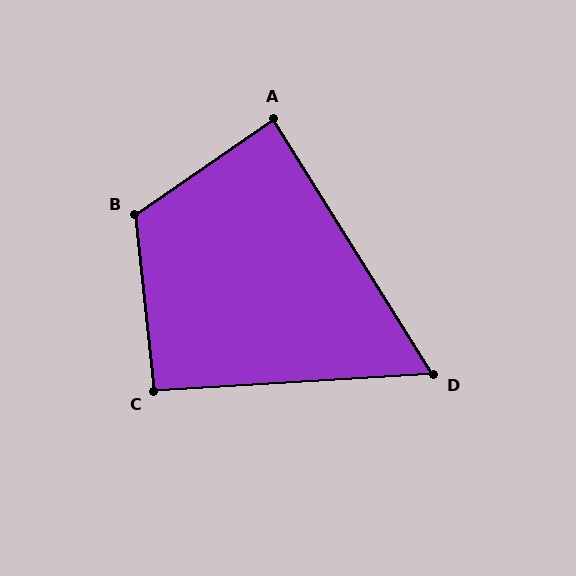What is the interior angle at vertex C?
Approximately 93 degrees (approximately right).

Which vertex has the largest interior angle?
B, at approximately 119 degrees.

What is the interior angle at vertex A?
Approximately 87 degrees (approximately right).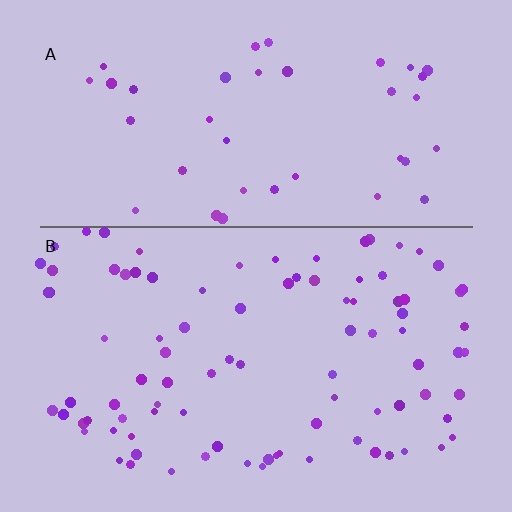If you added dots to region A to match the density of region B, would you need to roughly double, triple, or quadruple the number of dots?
Approximately double.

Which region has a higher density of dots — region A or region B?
B (the bottom).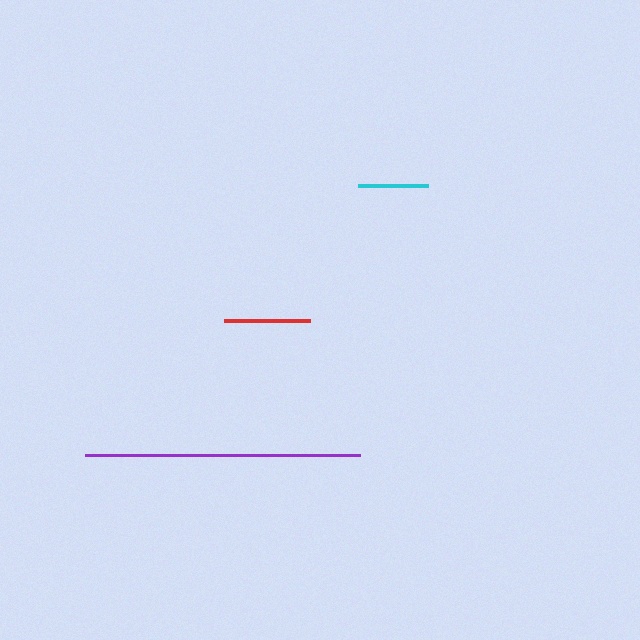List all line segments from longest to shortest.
From longest to shortest: purple, red, cyan.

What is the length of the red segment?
The red segment is approximately 86 pixels long.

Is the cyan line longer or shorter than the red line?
The red line is longer than the cyan line.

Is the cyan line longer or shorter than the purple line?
The purple line is longer than the cyan line.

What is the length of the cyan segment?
The cyan segment is approximately 70 pixels long.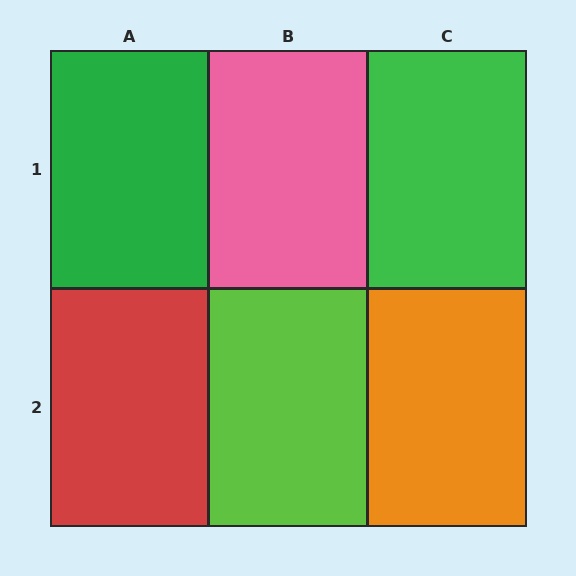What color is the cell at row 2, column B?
Lime.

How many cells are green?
2 cells are green.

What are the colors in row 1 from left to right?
Green, pink, green.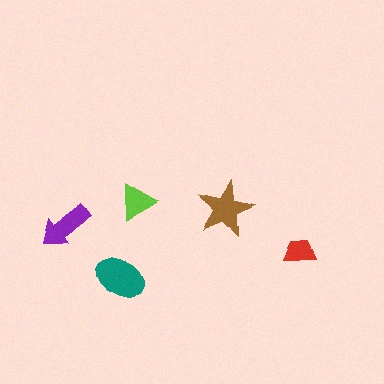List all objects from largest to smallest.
The teal ellipse, the brown star, the purple arrow, the lime triangle, the red trapezoid.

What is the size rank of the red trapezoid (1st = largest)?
5th.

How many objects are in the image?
There are 5 objects in the image.